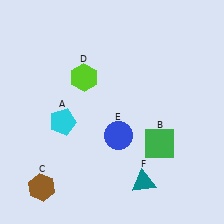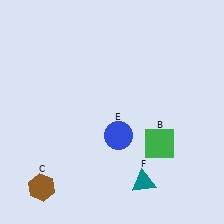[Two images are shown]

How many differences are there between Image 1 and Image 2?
There are 2 differences between the two images.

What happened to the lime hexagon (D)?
The lime hexagon (D) was removed in Image 2. It was in the top-left area of Image 1.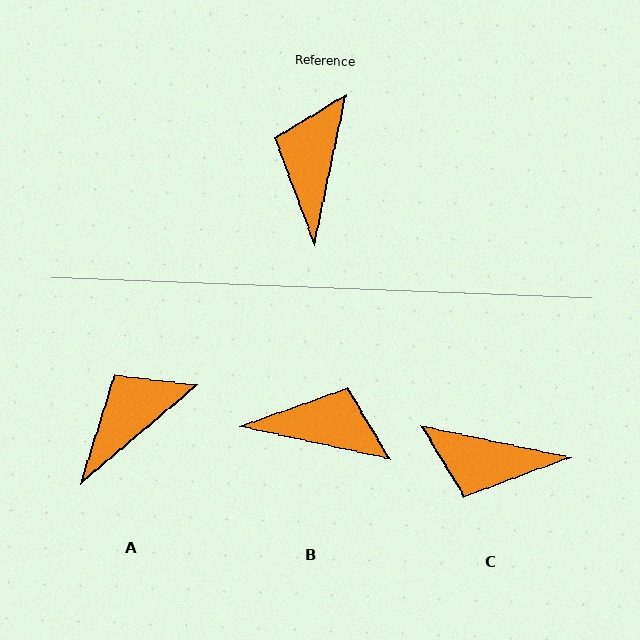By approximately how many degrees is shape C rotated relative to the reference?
Approximately 90 degrees counter-clockwise.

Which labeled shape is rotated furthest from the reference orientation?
B, about 91 degrees away.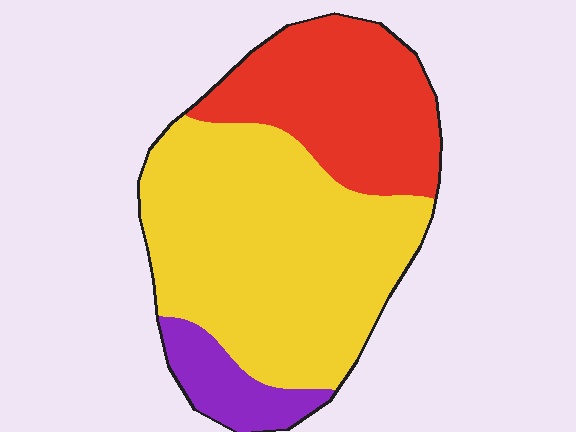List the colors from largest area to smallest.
From largest to smallest: yellow, red, purple.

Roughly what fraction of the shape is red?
Red takes up about one third (1/3) of the shape.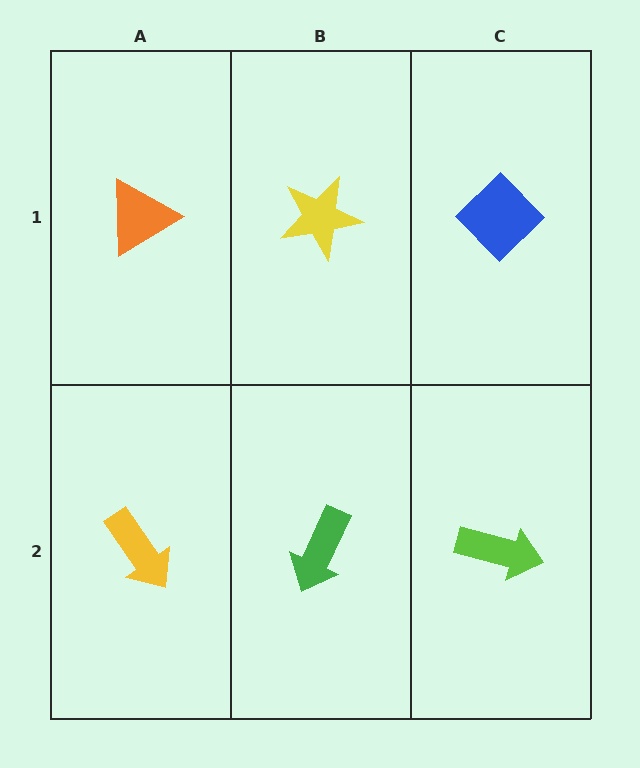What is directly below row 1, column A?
A yellow arrow.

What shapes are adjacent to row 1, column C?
A lime arrow (row 2, column C), a yellow star (row 1, column B).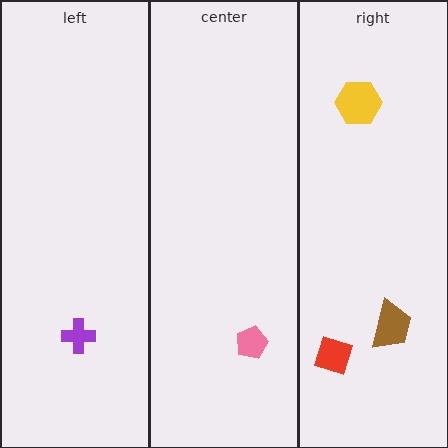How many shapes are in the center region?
1.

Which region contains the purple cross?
The left region.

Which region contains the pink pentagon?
The center region.